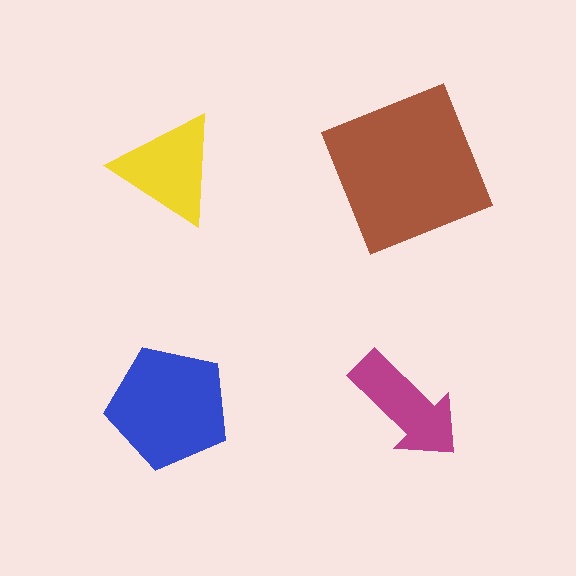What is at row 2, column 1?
A blue pentagon.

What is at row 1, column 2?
A brown square.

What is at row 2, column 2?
A magenta arrow.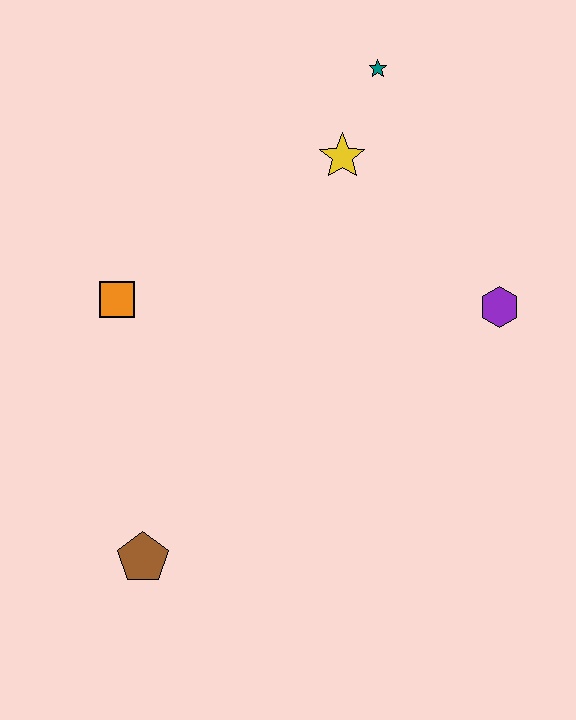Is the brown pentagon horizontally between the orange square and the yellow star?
Yes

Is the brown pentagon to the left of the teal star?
Yes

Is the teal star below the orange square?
No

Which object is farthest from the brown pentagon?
The teal star is farthest from the brown pentagon.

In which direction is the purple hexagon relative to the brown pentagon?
The purple hexagon is to the right of the brown pentagon.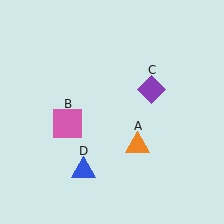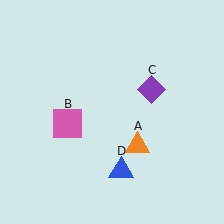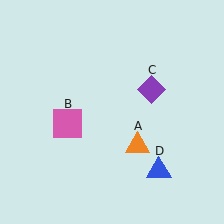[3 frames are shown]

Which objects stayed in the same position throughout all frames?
Orange triangle (object A) and pink square (object B) and purple diamond (object C) remained stationary.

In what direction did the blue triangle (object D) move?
The blue triangle (object D) moved right.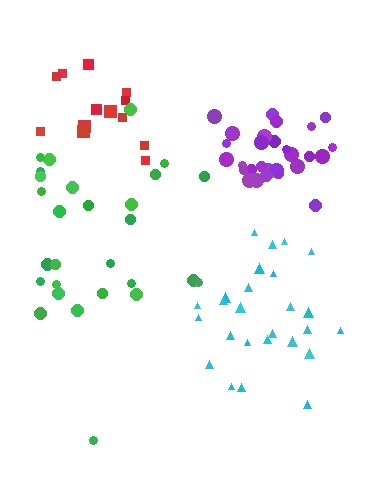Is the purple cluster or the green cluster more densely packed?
Purple.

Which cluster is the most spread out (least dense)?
Green.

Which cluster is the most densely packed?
Purple.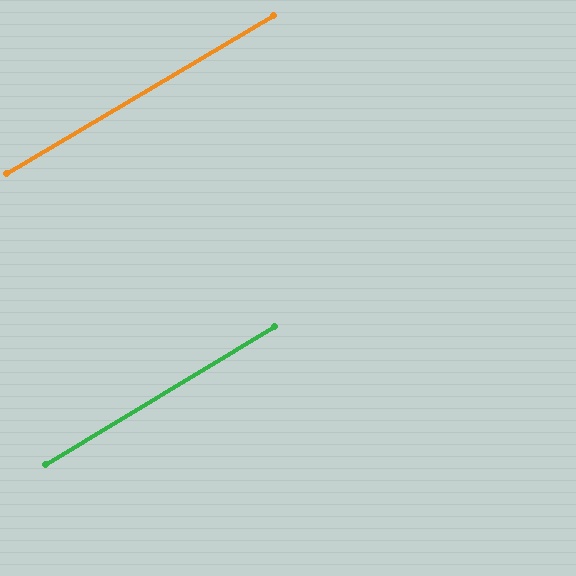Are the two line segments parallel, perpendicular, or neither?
Parallel — their directions differ by only 0.3°.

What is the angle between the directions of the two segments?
Approximately 0 degrees.